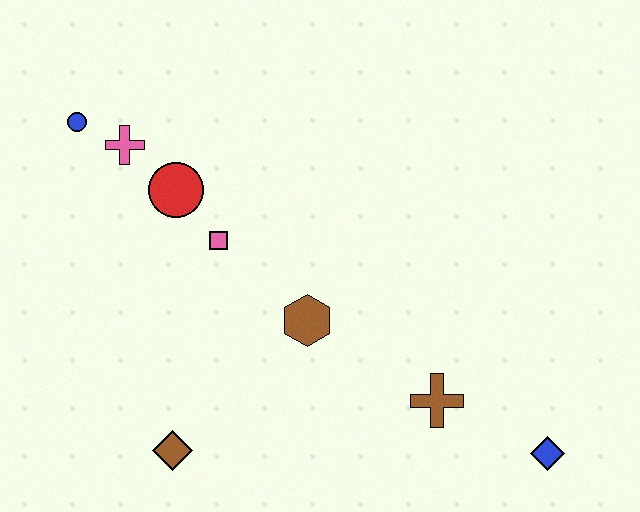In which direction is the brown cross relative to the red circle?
The brown cross is to the right of the red circle.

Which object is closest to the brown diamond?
The brown hexagon is closest to the brown diamond.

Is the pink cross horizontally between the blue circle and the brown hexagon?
Yes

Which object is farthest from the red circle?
The blue diamond is farthest from the red circle.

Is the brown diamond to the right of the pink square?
No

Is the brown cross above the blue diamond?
Yes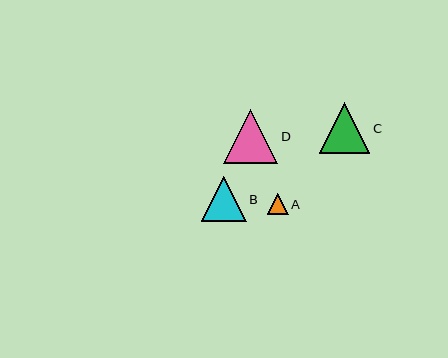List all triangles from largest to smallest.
From largest to smallest: D, C, B, A.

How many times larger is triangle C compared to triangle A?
Triangle C is approximately 2.4 times the size of triangle A.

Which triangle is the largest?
Triangle D is the largest with a size of approximately 54 pixels.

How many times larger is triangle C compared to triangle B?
Triangle C is approximately 1.1 times the size of triangle B.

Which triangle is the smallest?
Triangle A is the smallest with a size of approximately 21 pixels.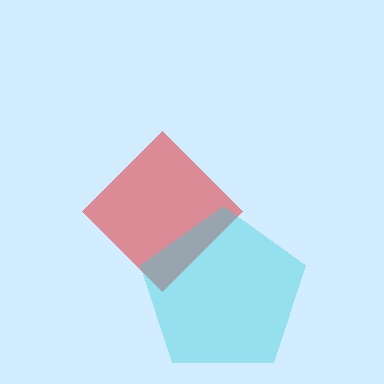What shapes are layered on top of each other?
The layered shapes are: a red diamond, a cyan pentagon.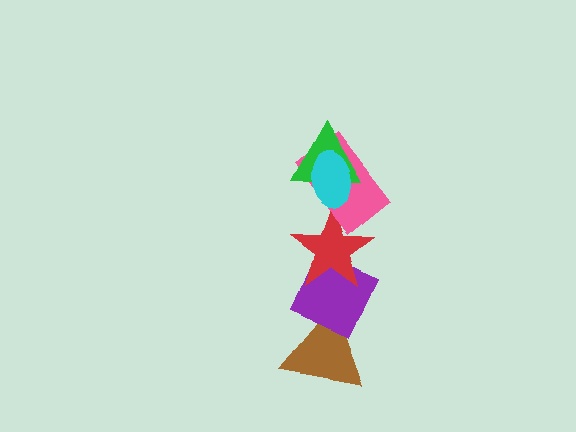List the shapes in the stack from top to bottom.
From top to bottom: the cyan ellipse, the green triangle, the pink rectangle, the red star, the purple diamond, the brown triangle.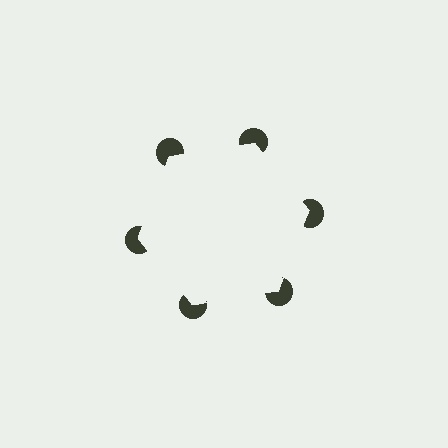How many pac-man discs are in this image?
There are 6 — one at each vertex of the illusory hexagon.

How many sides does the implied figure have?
6 sides.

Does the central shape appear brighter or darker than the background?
It typically appears slightly brighter than the background, even though no actual brightness change is drawn.